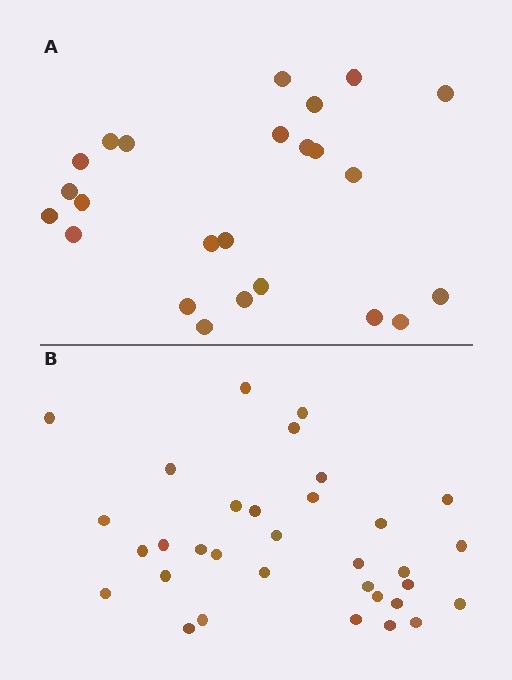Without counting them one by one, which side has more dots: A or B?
Region B (the bottom region) has more dots.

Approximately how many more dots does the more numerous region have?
Region B has roughly 8 or so more dots than region A.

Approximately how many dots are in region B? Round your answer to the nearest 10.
About 30 dots. (The exact count is 33, which rounds to 30.)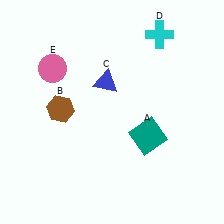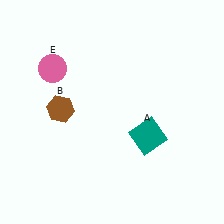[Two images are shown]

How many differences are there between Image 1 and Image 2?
There are 2 differences between the two images.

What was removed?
The blue triangle (C), the cyan cross (D) were removed in Image 2.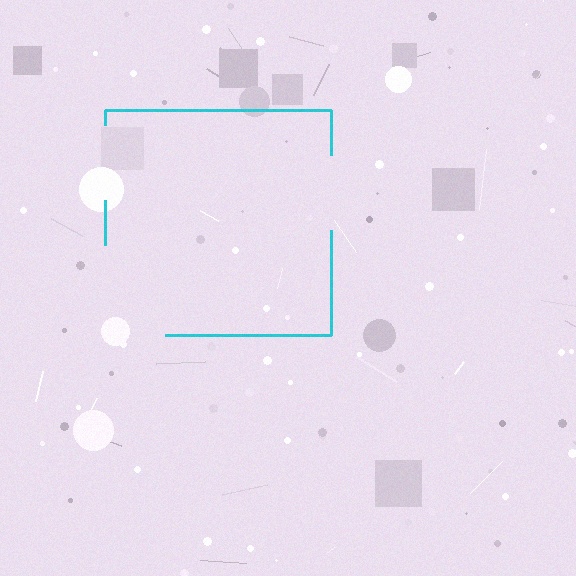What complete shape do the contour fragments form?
The contour fragments form a square.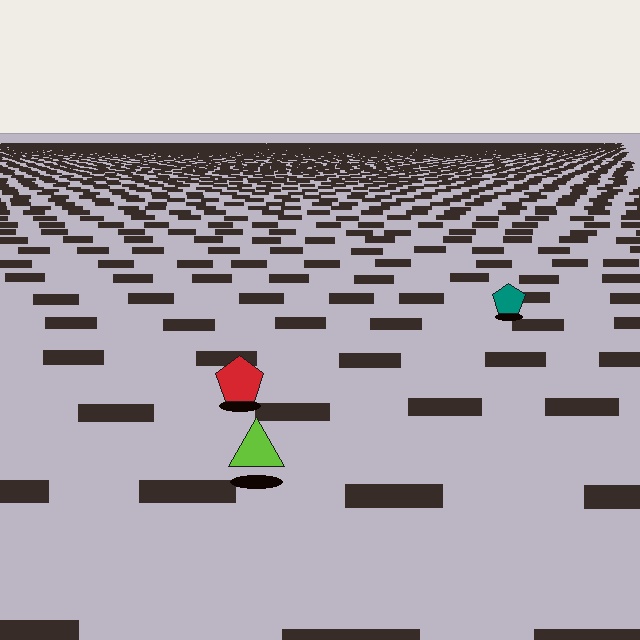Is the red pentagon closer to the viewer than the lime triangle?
No. The lime triangle is closer — you can tell from the texture gradient: the ground texture is coarser near it.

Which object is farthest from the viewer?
The teal pentagon is farthest from the viewer. It appears smaller and the ground texture around it is denser.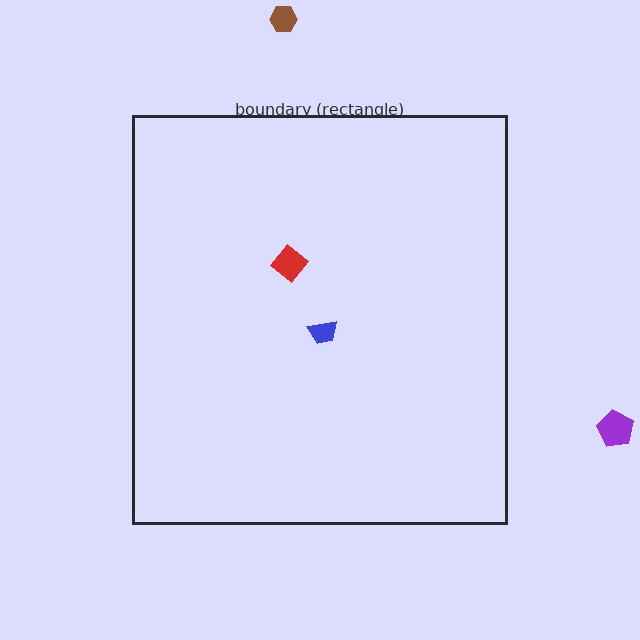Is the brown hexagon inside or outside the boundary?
Outside.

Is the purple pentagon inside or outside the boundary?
Outside.